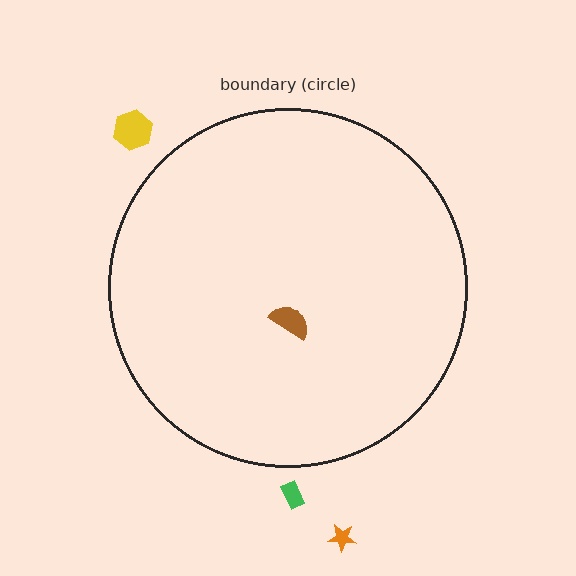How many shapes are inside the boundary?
1 inside, 3 outside.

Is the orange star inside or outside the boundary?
Outside.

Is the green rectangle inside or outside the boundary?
Outside.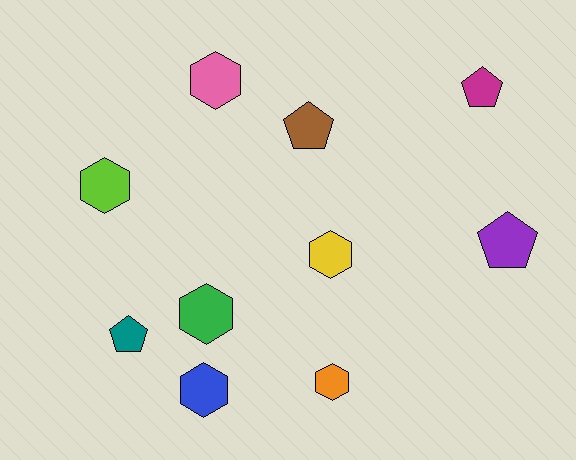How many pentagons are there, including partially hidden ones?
There are 4 pentagons.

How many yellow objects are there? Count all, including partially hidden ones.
There is 1 yellow object.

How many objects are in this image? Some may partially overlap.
There are 10 objects.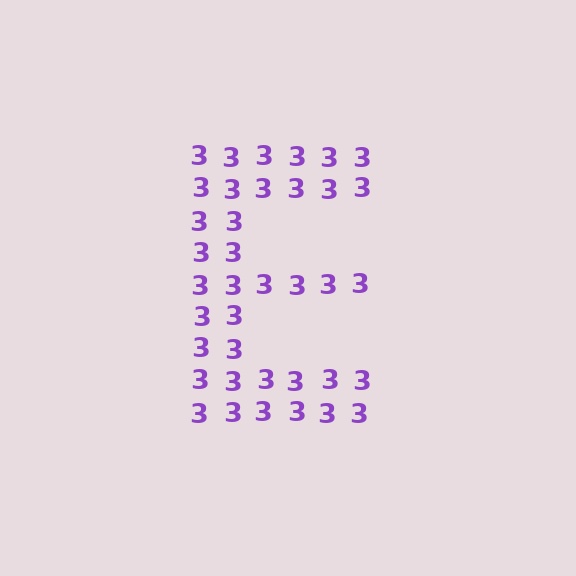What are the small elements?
The small elements are digit 3's.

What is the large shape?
The large shape is the letter E.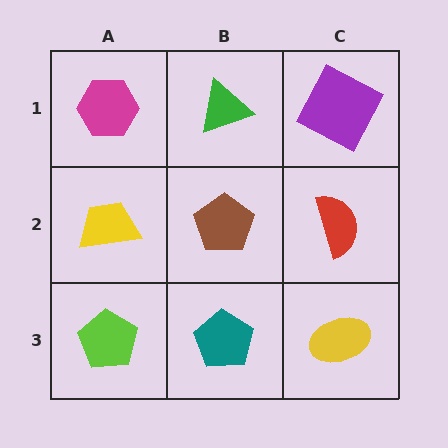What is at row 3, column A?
A lime pentagon.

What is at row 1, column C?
A purple square.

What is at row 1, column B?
A green triangle.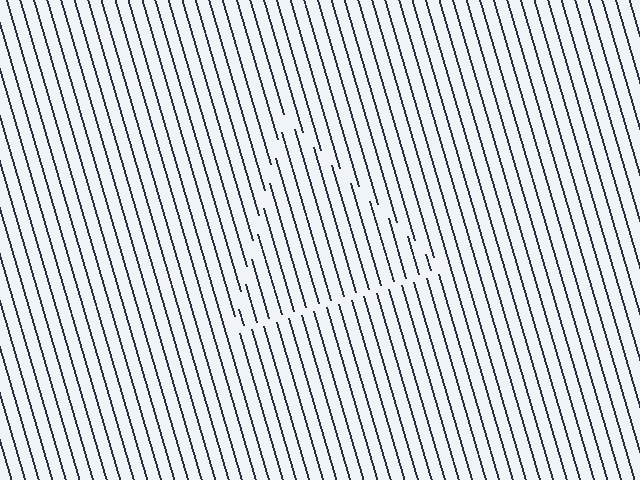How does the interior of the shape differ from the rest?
The interior of the shape contains the same grating, shifted by half a period — the contour is defined by the phase discontinuity where line-ends from the inner and outer gratings abut.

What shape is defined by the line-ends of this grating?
An illusory triangle. The interior of the shape contains the same grating, shifted by half a period — the contour is defined by the phase discontinuity where line-ends from the inner and outer gratings abut.